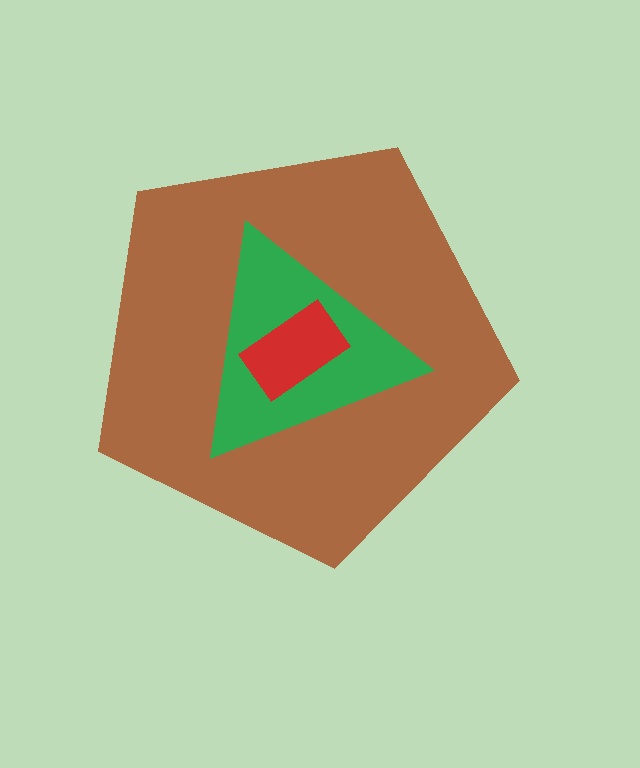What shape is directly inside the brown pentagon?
The green triangle.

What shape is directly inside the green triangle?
The red rectangle.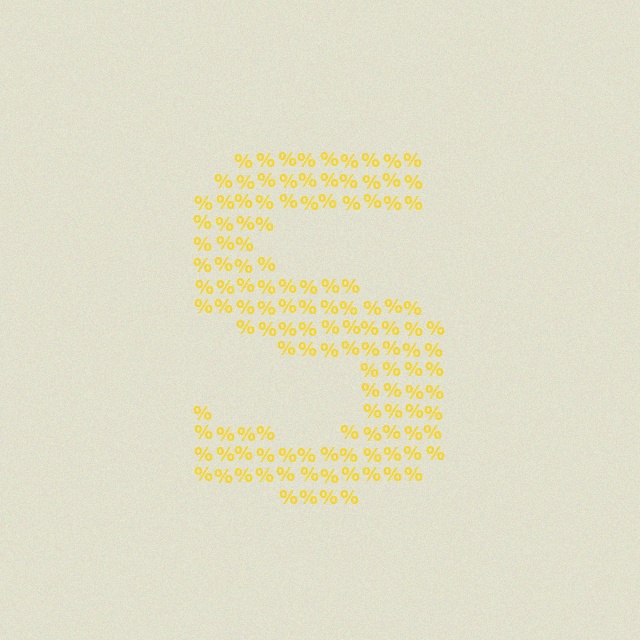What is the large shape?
The large shape is the letter S.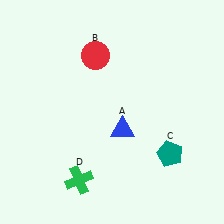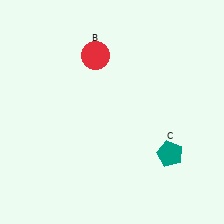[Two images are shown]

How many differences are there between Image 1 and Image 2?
There are 2 differences between the two images.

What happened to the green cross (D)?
The green cross (D) was removed in Image 2. It was in the bottom-left area of Image 1.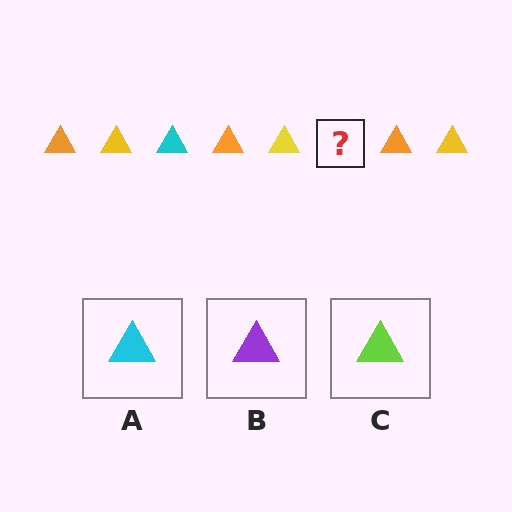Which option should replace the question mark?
Option A.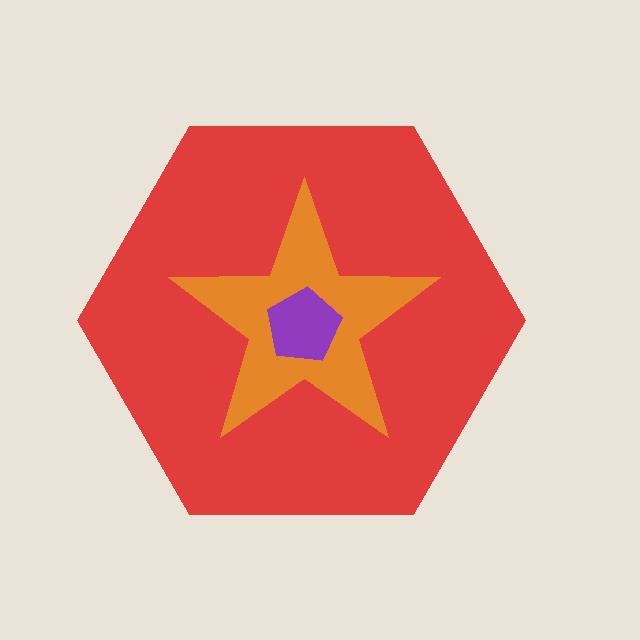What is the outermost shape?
The red hexagon.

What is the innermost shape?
The purple pentagon.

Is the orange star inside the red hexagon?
Yes.